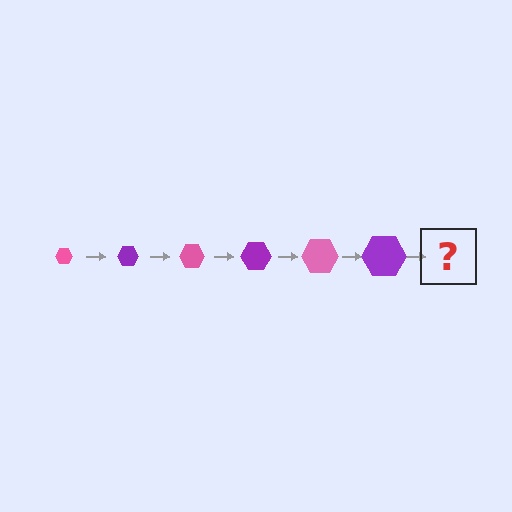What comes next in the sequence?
The next element should be a pink hexagon, larger than the previous one.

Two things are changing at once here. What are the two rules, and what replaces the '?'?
The two rules are that the hexagon grows larger each step and the color cycles through pink and purple. The '?' should be a pink hexagon, larger than the previous one.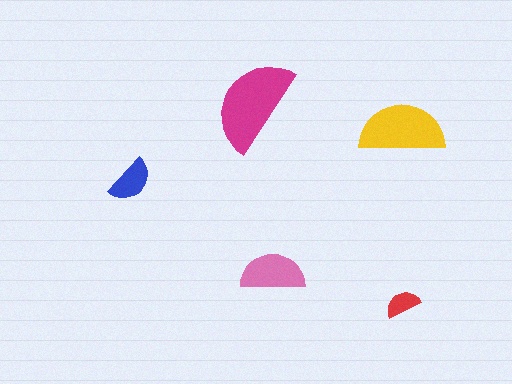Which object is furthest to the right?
The red semicircle is rightmost.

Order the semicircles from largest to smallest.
the magenta one, the yellow one, the pink one, the blue one, the red one.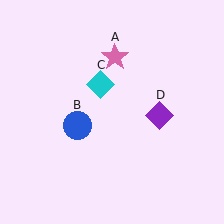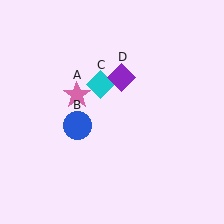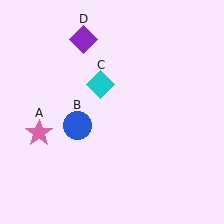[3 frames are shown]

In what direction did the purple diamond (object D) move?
The purple diamond (object D) moved up and to the left.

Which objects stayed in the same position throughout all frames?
Blue circle (object B) and cyan diamond (object C) remained stationary.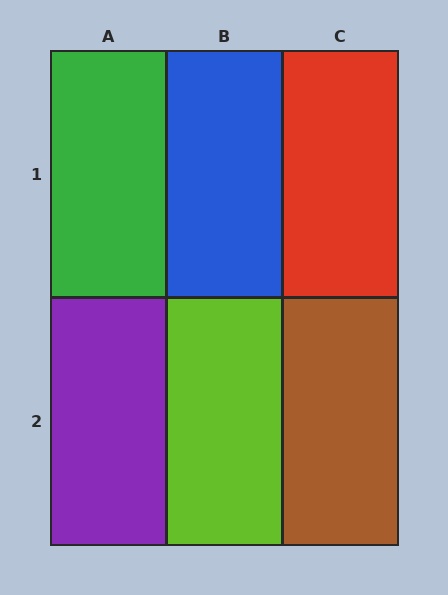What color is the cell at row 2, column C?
Brown.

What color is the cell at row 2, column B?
Lime.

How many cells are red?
1 cell is red.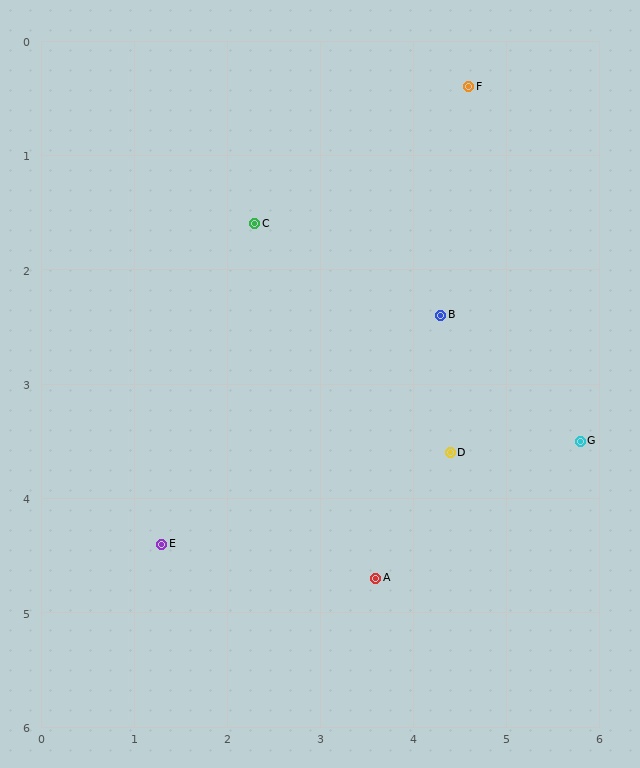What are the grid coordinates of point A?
Point A is at approximately (3.6, 4.7).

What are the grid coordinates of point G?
Point G is at approximately (5.8, 3.5).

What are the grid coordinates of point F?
Point F is at approximately (4.6, 0.4).